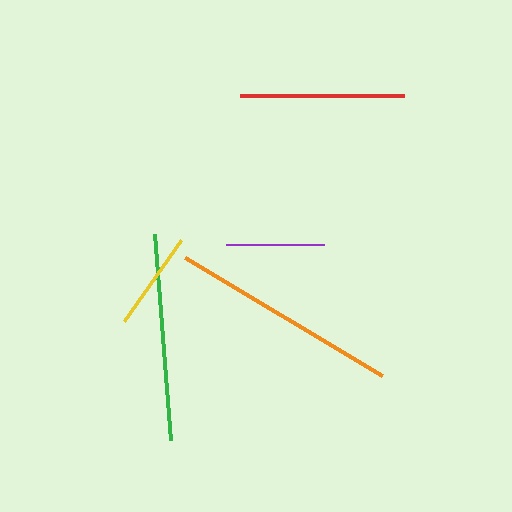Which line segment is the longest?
The orange line is the longest at approximately 229 pixels.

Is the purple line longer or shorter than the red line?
The red line is longer than the purple line.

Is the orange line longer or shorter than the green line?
The orange line is longer than the green line.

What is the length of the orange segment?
The orange segment is approximately 229 pixels long.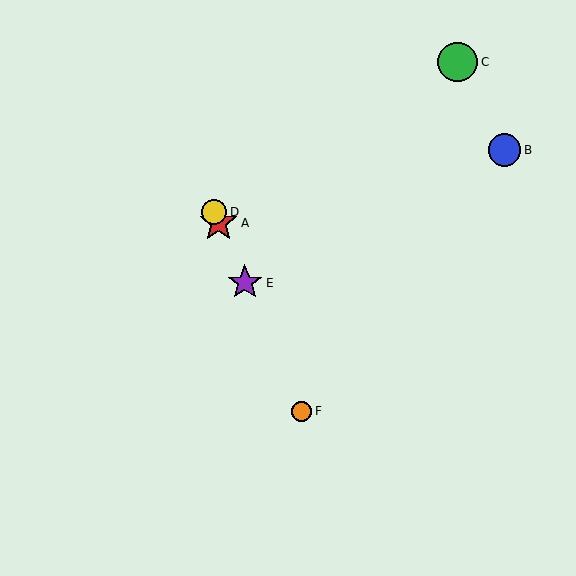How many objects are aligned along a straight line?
4 objects (A, D, E, F) are aligned along a straight line.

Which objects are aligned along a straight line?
Objects A, D, E, F are aligned along a straight line.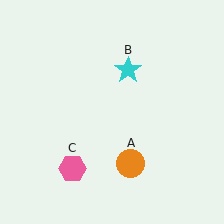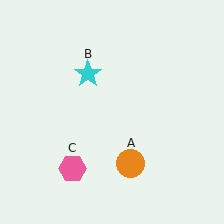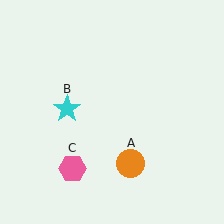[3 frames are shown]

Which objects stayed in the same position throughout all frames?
Orange circle (object A) and pink hexagon (object C) remained stationary.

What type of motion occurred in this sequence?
The cyan star (object B) rotated counterclockwise around the center of the scene.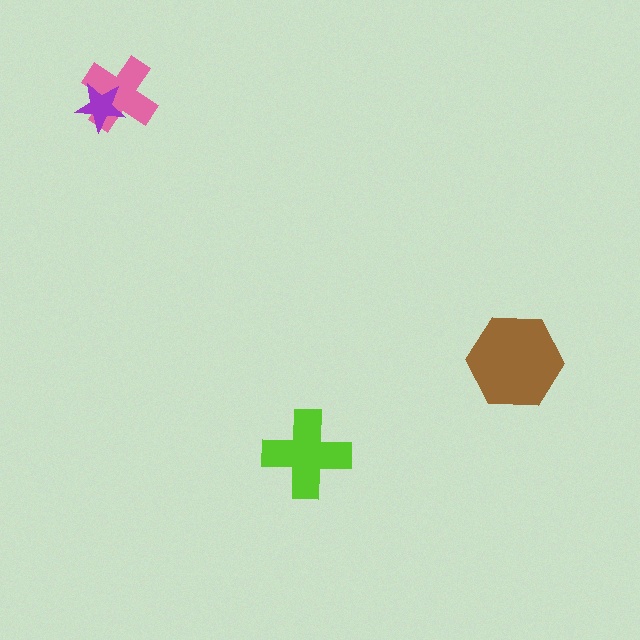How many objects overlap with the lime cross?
0 objects overlap with the lime cross.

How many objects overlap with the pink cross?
1 object overlaps with the pink cross.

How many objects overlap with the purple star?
1 object overlaps with the purple star.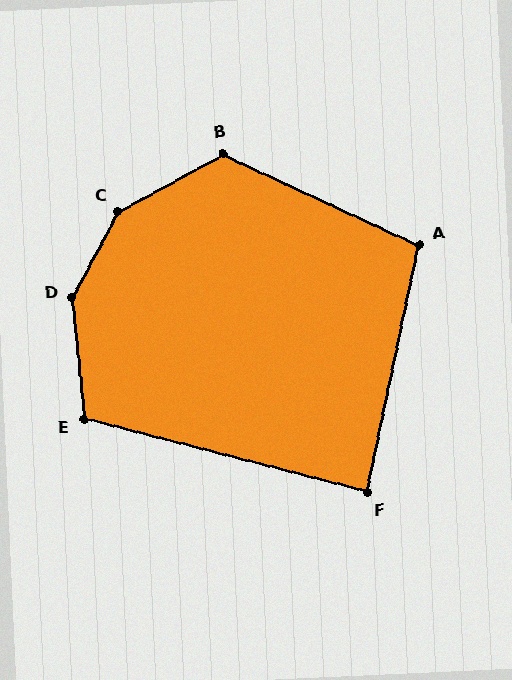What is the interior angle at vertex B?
Approximately 127 degrees (obtuse).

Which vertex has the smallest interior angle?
F, at approximately 87 degrees.